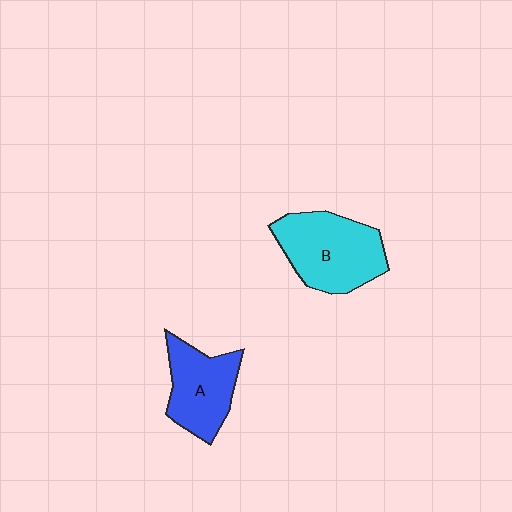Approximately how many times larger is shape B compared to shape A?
Approximately 1.3 times.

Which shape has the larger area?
Shape B (cyan).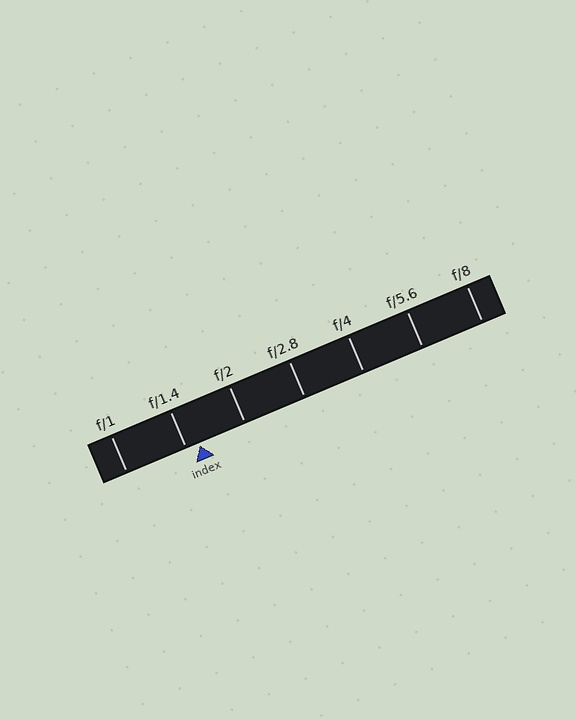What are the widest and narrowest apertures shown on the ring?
The widest aperture shown is f/1 and the narrowest is f/8.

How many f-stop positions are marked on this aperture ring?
There are 7 f-stop positions marked.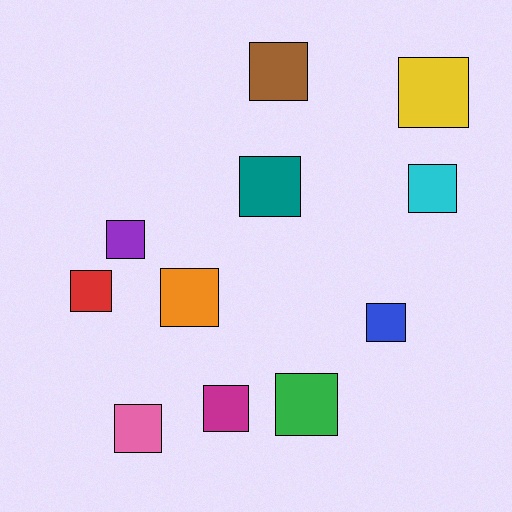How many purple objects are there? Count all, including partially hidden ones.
There is 1 purple object.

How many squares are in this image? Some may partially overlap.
There are 11 squares.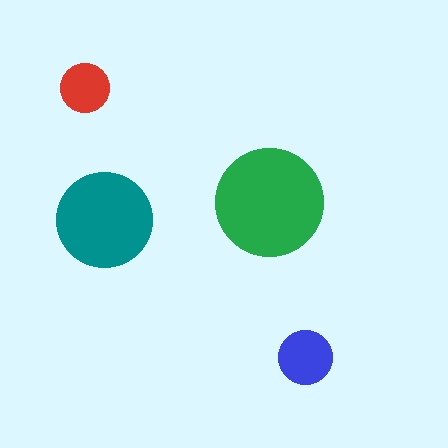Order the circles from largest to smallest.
the green one, the teal one, the blue one, the red one.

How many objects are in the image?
There are 4 objects in the image.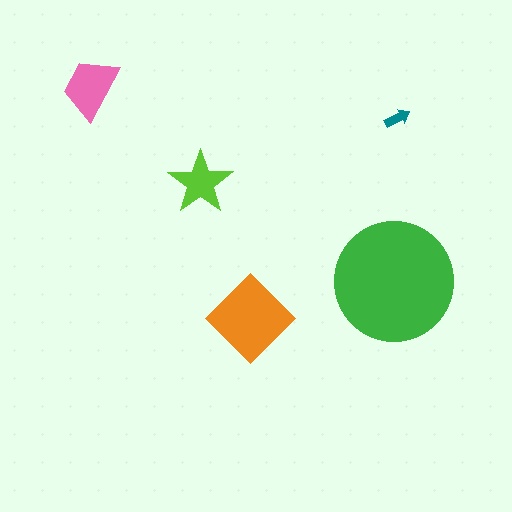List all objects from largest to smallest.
The green circle, the orange diamond, the pink trapezoid, the lime star, the teal arrow.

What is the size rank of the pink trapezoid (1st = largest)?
3rd.